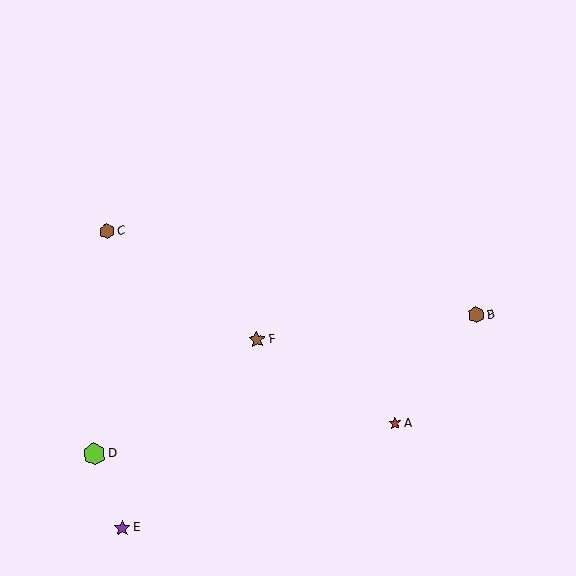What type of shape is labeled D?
Shape D is a lime hexagon.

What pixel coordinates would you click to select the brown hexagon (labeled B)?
Click at (476, 315) to select the brown hexagon B.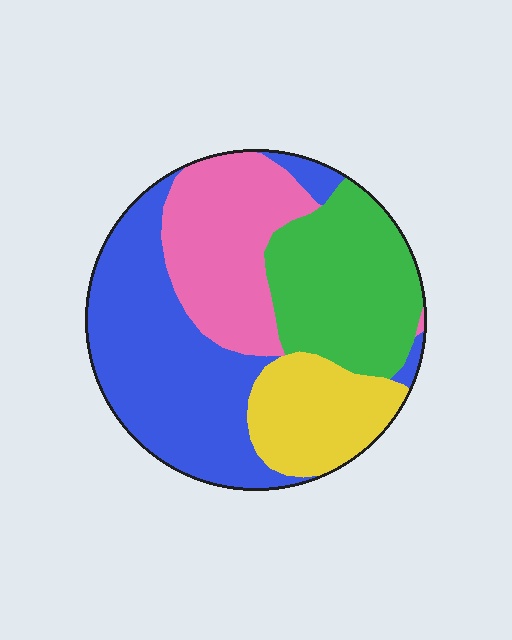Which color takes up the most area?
Blue, at roughly 35%.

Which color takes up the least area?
Yellow, at roughly 15%.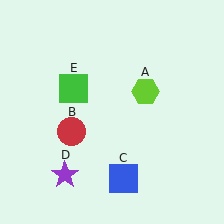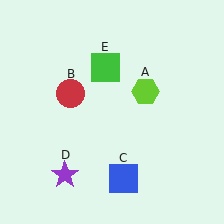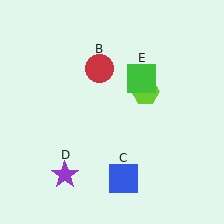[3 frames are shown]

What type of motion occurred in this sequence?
The red circle (object B), green square (object E) rotated clockwise around the center of the scene.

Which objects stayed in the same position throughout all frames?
Lime hexagon (object A) and blue square (object C) and purple star (object D) remained stationary.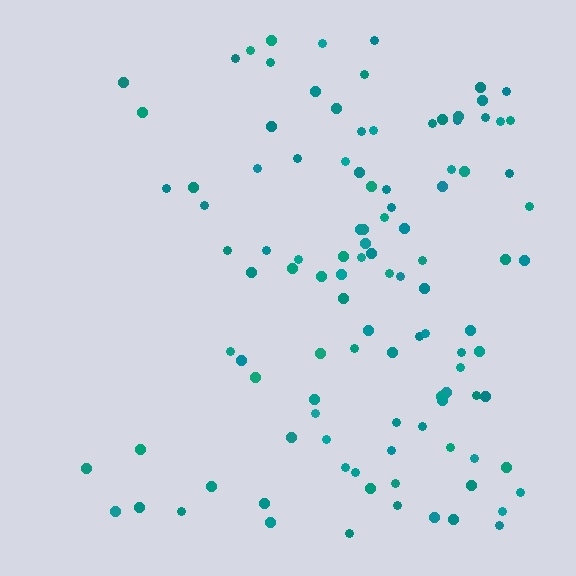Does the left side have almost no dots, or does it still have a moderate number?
Still a moderate number, just noticeably fewer than the right.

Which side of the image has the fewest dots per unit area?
The left.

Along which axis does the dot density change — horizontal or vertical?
Horizontal.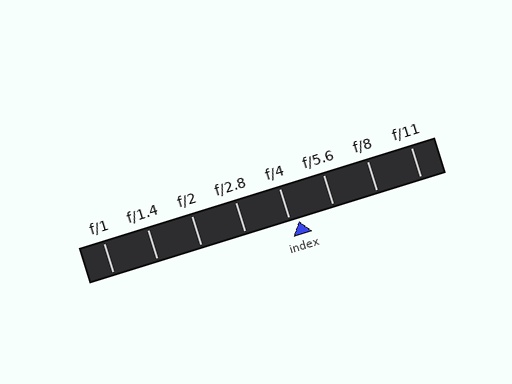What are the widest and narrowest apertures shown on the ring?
The widest aperture shown is f/1 and the narrowest is f/11.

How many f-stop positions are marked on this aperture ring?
There are 8 f-stop positions marked.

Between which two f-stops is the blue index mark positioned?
The index mark is between f/4 and f/5.6.